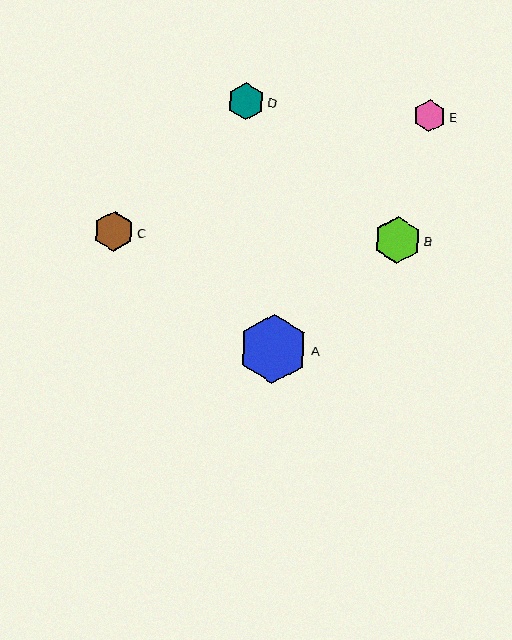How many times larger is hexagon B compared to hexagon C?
Hexagon B is approximately 1.2 times the size of hexagon C.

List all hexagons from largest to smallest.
From largest to smallest: A, B, C, D, E.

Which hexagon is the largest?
Hexagon A is the largest with a size of approximately 69 pixels.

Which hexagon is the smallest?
Hexagon E is the smallest with a size of approximately 32 pixels.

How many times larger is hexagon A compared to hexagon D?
Hexagon A is approximately 1.8 times the size of hexagon D.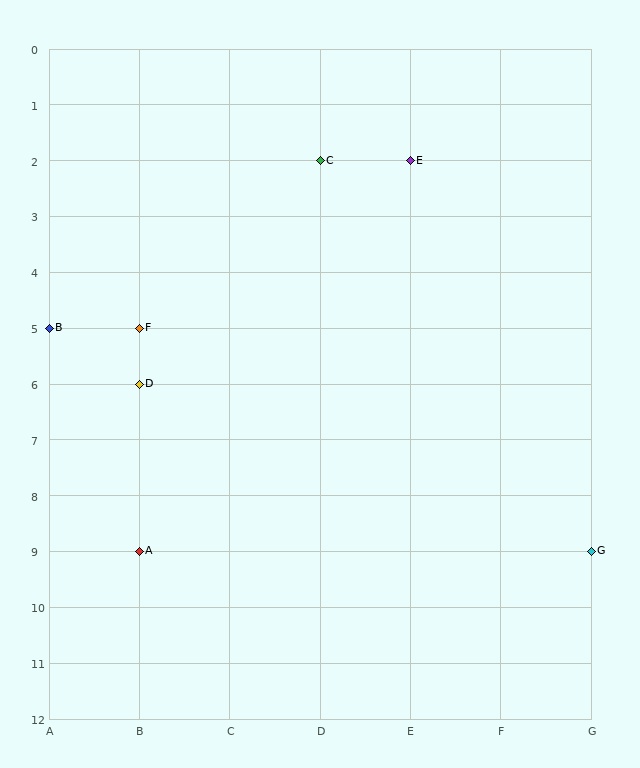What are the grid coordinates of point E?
Point E is at grid coordinates (E, 2).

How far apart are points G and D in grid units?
Points G and D are 5 columns and 3 rows apart (about 5.8 grid units diagonally).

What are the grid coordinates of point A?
Point A is at grid coordinates (B, 9).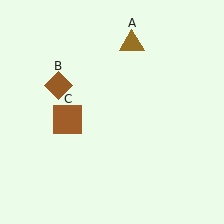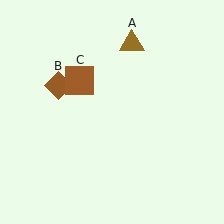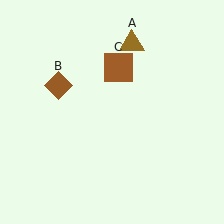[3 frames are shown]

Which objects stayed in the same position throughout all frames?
Brown triangle (object A) and brown diamond (object B) remained stationary.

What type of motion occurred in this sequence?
The brown square (object C) rotated clockwise around the center of the scene.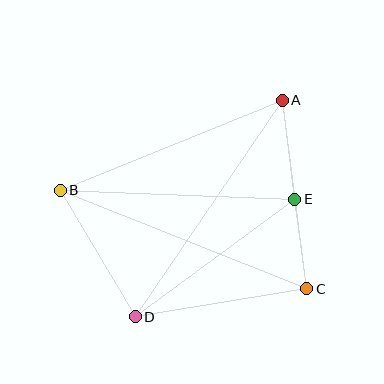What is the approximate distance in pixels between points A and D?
The distance between A and D is approximately 262 pixels.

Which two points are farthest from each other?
Points B and C are farthest from each other.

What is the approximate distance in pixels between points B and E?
The distance between B and E is approximately 235 pixels.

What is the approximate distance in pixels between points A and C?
The distance between A and C is approximately 190 pixels.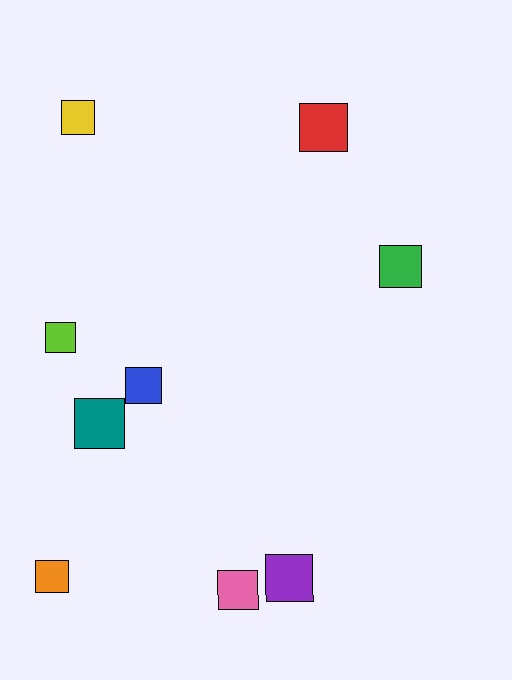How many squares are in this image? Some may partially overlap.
There are 9 squares.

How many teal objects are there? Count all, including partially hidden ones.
There is 1 teal object.